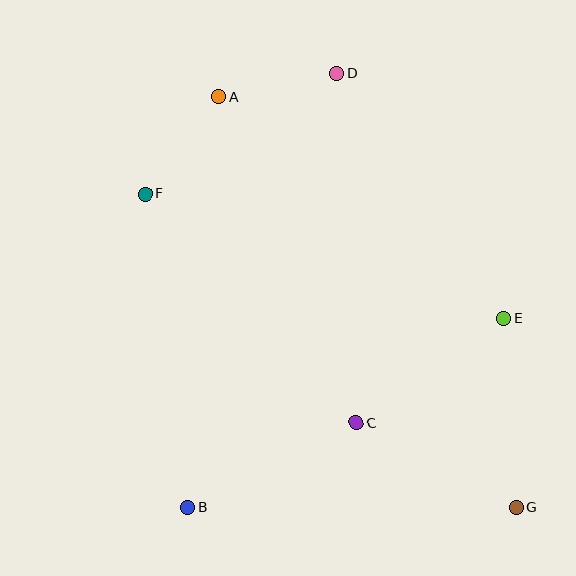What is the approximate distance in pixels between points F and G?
The distance between F and G is approximately 486 pixels.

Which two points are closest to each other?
Points A and D are closest to each other.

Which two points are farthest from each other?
Points A and G are farthest from each other.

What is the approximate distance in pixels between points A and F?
The distance between A and F is approximately 122 pixels.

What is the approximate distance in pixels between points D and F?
The distance between D and F is approximately 227 pixels.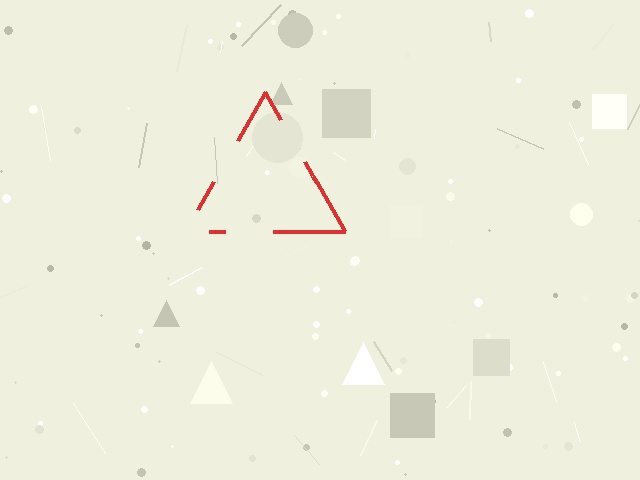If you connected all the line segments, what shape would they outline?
They would outline a triangle.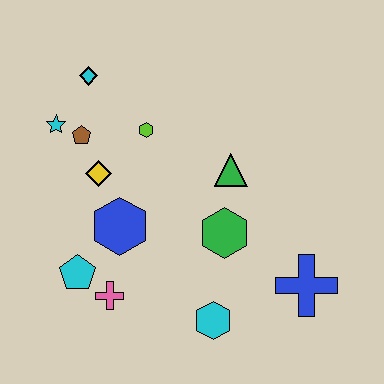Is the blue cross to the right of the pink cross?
Yes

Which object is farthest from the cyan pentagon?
The blue cross is farthest from the cyan pentagon.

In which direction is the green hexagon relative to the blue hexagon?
The green hexagon is to the right of the blue hexagon.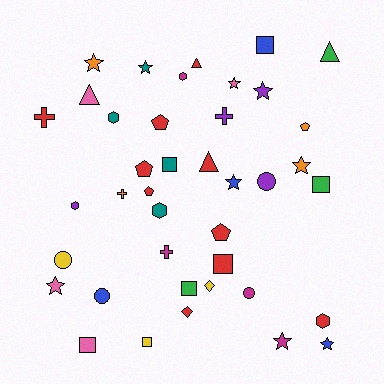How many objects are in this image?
There are 40 objects.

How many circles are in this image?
There are 4 circles.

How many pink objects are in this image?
There are 4 pink objects.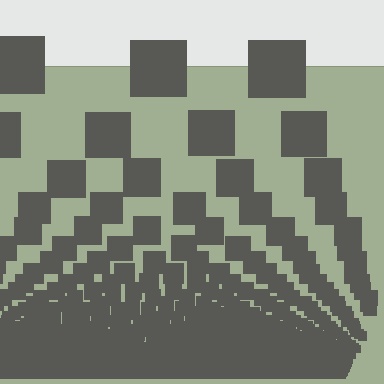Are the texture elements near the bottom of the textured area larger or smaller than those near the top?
Smaller. The gradient is inverted — elements near the bottom are smaller and denser.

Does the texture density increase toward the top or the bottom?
Density increases toward the bottom.